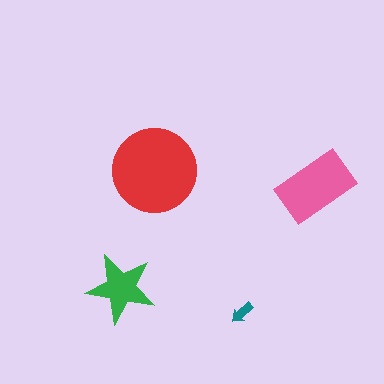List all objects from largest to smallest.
The red circle, the pink rectangle, the green star, the teal arrow.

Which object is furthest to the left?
The green star is leftmost.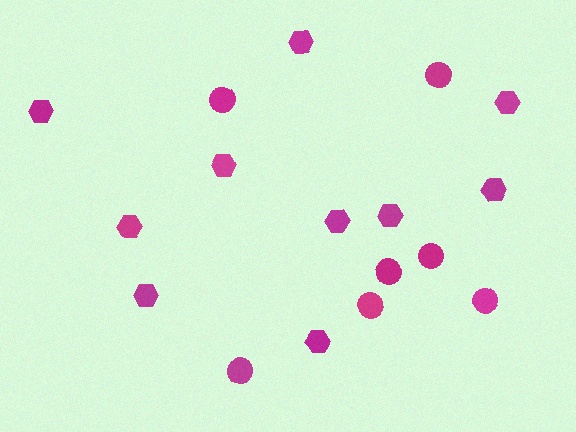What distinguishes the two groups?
There are 2 groups: one group of circles (7) and one group of hexagons (10).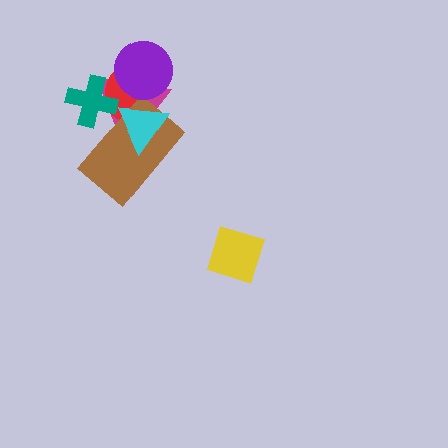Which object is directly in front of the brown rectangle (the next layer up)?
The cyan triangle is directly in front of the brown rectangle.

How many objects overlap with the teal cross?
3 objects overlap with the teal cross.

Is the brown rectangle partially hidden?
Yes, it is partially covered by another shape.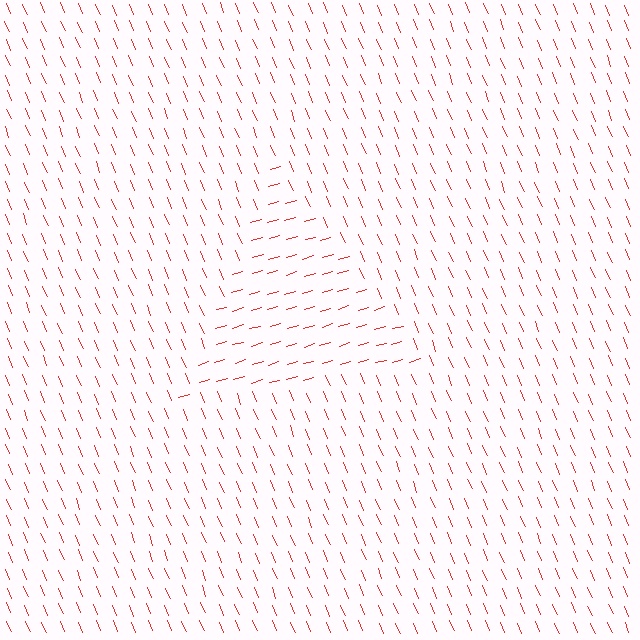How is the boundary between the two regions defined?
The boundary is defined purely by a change in line orientation (approximately 84 degrees difference). All lines are the same color and thickness.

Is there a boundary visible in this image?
Yes, there is a texture boundary formed by a change in line orientation.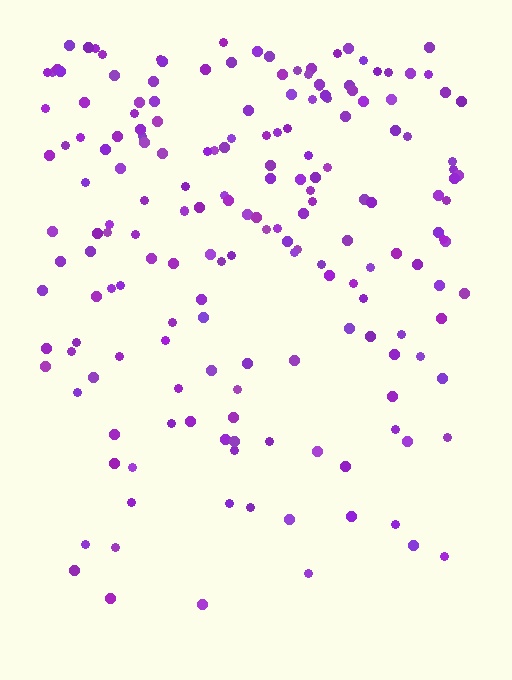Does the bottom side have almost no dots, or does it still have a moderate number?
Still a moderate number, just noticeably fewer than the top.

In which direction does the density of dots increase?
From bottom to top, with the top side densest.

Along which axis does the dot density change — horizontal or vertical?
Vertical.